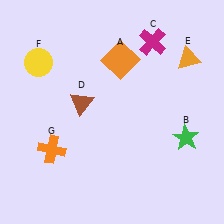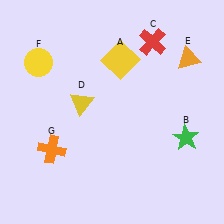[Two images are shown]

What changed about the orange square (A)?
In Image 1, A is orange. In Image 2, it changed to yellow.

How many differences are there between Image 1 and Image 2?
There are 3 differences between the two images.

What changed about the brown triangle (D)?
In Image 1, D is brown. In Image 2, it changed to yellow.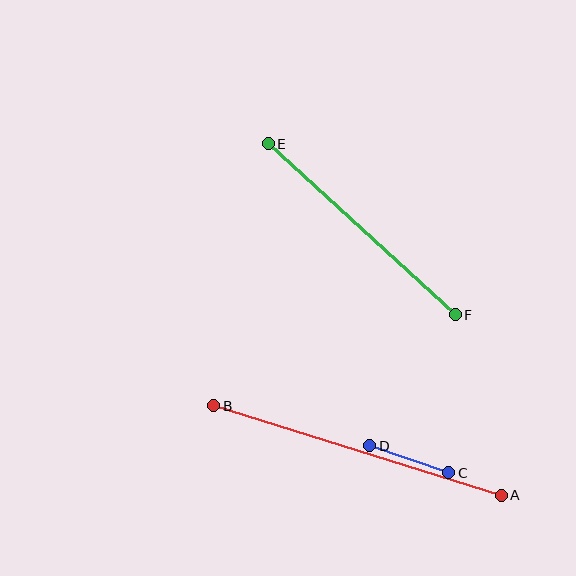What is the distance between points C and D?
The distance is approximately 83 pixels.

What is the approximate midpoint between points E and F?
The midpoint is at approximately (362, 229) pixels.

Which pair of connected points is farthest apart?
Points A and B are farthest apart.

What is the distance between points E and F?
The distance is approximately 253 pixels.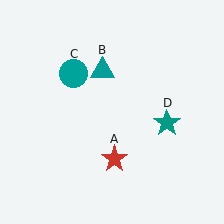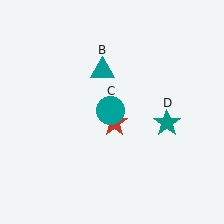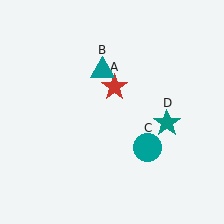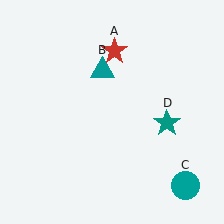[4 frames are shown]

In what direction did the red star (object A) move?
The red star (object A) moved up.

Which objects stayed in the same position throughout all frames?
Teal triangle (object B) and teal star (object D) remained stationary.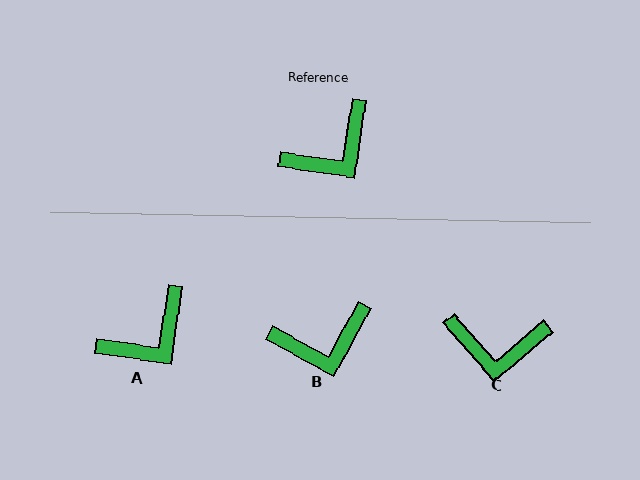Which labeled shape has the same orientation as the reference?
A.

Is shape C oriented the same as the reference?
No, it is off by about 41 degrees.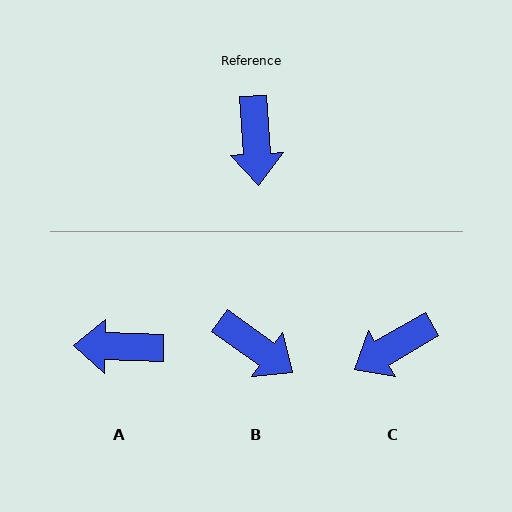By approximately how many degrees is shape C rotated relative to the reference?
Approximately 63 degrees clockwise.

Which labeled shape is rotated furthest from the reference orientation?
A, about 95 degrees away.